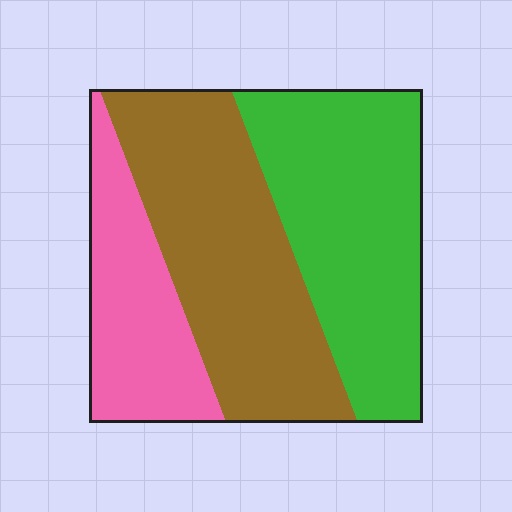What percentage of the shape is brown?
Brown takes up between a quarter and a half of the shape.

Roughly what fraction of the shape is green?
Green takes up about three eighths (3/8) of the shape.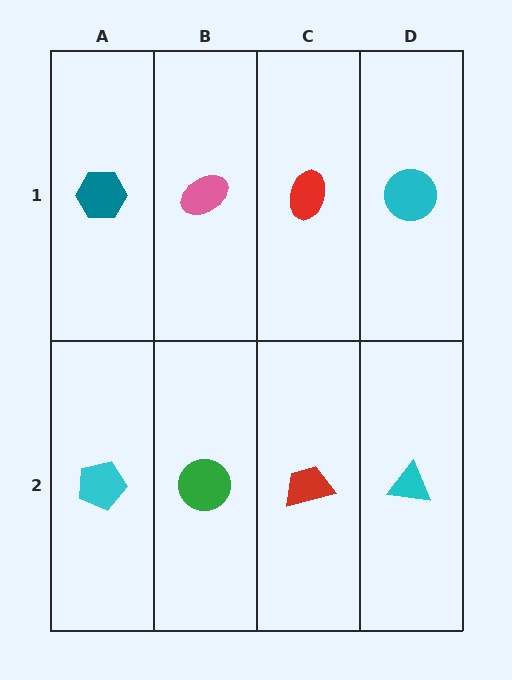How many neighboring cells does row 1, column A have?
2.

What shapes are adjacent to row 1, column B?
A green circle (row 2, column B), a teal hexagon (row 1, column A), a red ellipse (row 1, column C).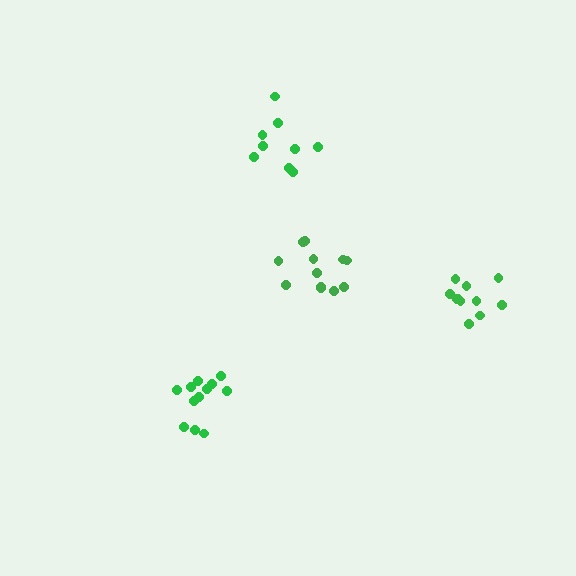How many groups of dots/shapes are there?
There are 4 groups.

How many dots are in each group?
Group 1: 9 dots, Group 2: 12 dots, Group 3: 11 dots, Group 4: 12 dots (44 total).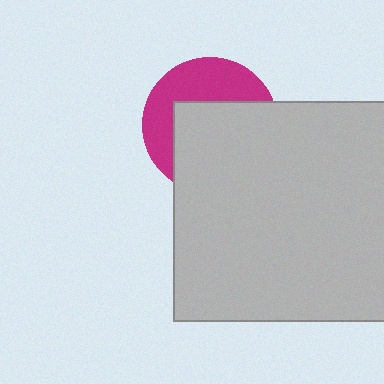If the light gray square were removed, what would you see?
You would see the complete magenta circle.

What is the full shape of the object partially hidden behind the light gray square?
The partially hidden object is a magenta circle.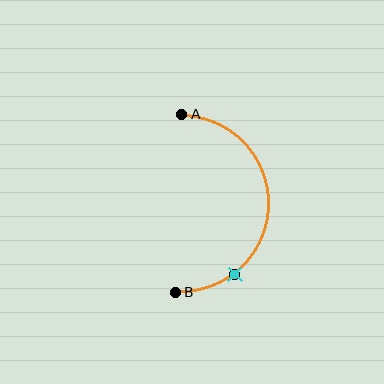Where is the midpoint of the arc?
The arc midpoint is the point on the curve farthest from the straight line joining A and B. It sits to the right of that line.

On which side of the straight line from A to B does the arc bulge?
The arc bulges to the right of the straight line connecting A and B.